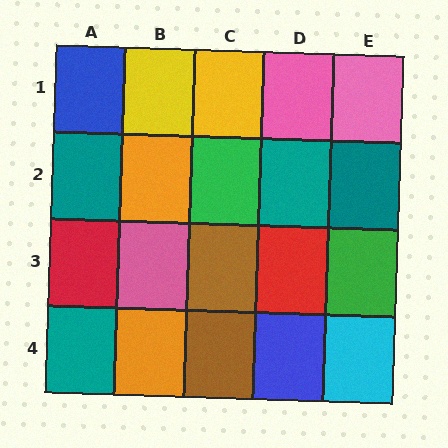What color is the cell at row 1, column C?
Yellow.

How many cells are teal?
4 cells are teal.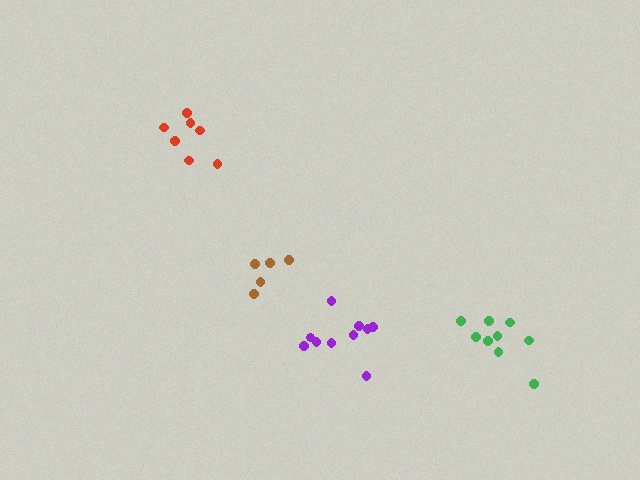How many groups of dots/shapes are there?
There are 4 groups.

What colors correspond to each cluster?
The clusters are colored: green, purple, red, brown.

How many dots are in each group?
Group 1: 9 dots, Group 2: 10 dots, Group 3: 7 dots, Group 4: 5 dots (31 total).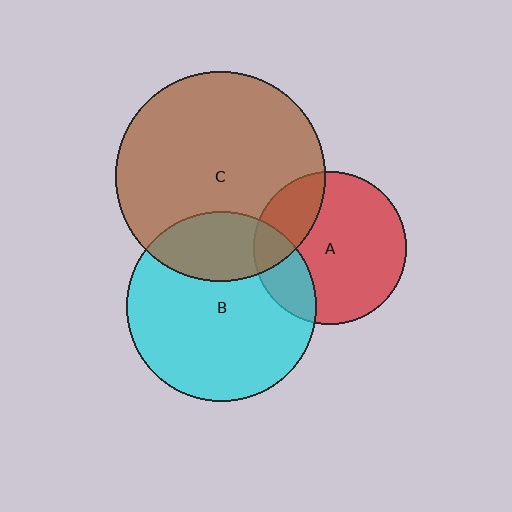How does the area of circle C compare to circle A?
Approximately 1.9 times.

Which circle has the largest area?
Circle C (brown).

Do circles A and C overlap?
Yes.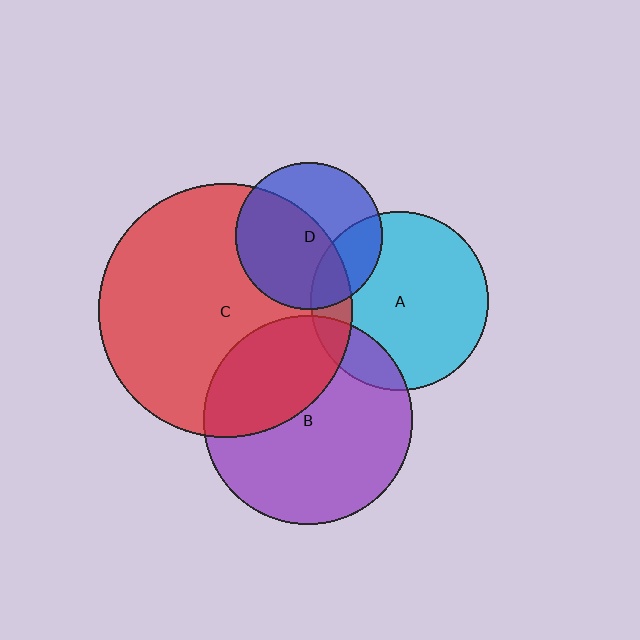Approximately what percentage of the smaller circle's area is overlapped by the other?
Approximately 15%.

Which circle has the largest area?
Circle C (red).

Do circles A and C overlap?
Yes.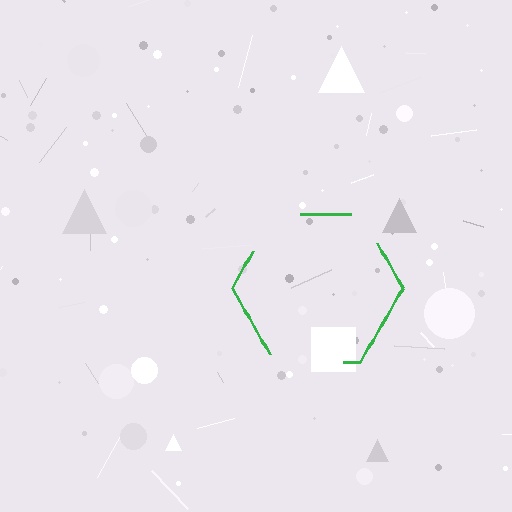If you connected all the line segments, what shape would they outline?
They would outline a hexagon.